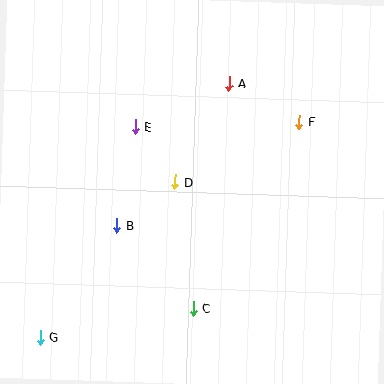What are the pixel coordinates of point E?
Point E is at (135, 127).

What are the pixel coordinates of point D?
Point D is at (175, 182).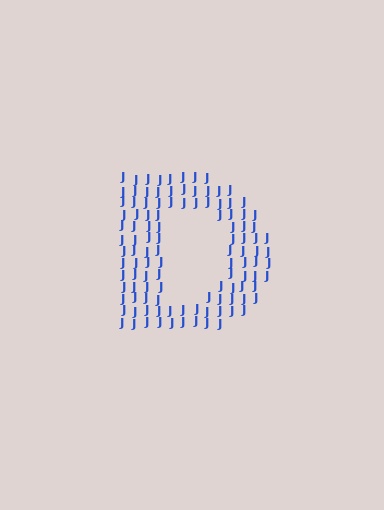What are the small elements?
The small elements are letter J's.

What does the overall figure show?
The overall figure shows the letter D.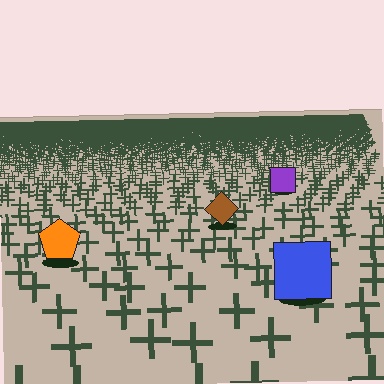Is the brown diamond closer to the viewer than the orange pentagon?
No. The orange pentagon is closer — you can tell from the texture gradient: the ground texture is coarser near it.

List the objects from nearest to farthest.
From nearest to farthest: the blue square, the orange pentagon, the brown diamond, the purple square.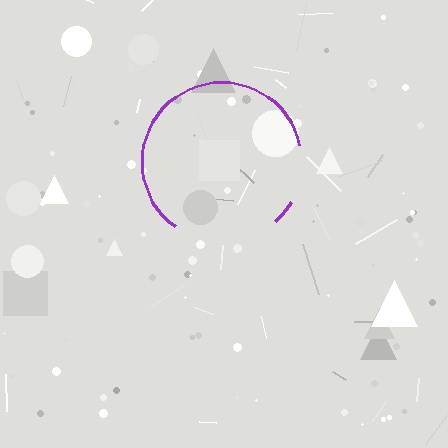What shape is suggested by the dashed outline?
The dashed outline suggests a circle.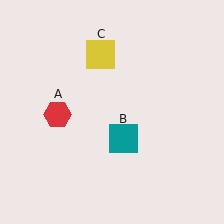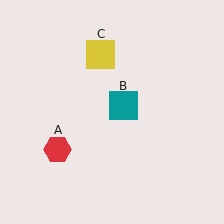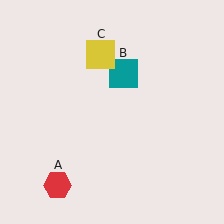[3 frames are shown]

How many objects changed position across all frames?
2 objects changed position: red hexagon (object A), teal square (object B).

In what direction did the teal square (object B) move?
The teal square (object B) moved up.